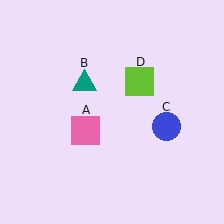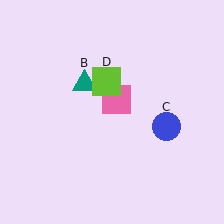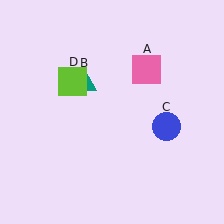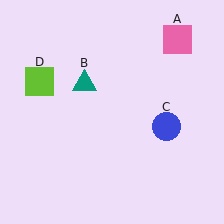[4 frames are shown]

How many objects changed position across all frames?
2 objects changed position: pink square (object A), lime square (object D).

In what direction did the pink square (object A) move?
The pink square (object A) moved up and to the right.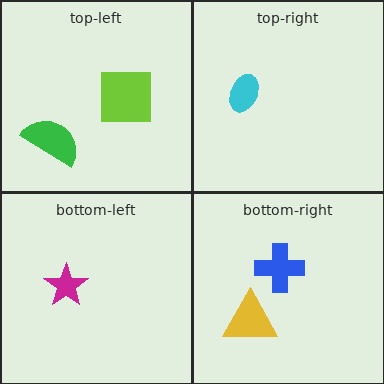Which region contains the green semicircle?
The top-left region.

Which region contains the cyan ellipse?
The top-right region.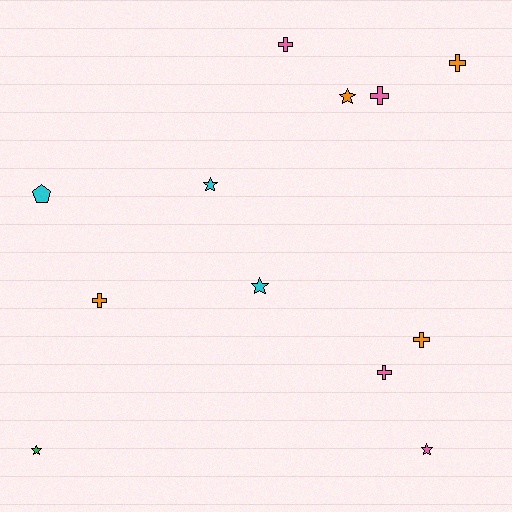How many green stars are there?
There is 1 green star.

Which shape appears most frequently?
Cross, with 6 objects.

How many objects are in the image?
There are 12 objects.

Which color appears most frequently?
Orange, with 4 objects.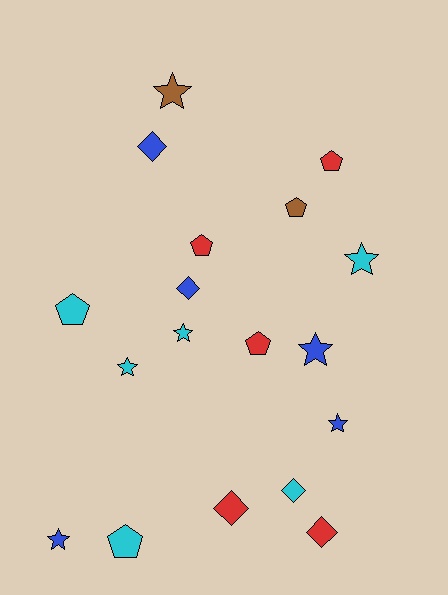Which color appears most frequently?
Cyan, with 6 objects.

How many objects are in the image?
There are 18 objects.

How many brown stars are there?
There is 1 brown star.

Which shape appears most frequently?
Star, with 7 objects.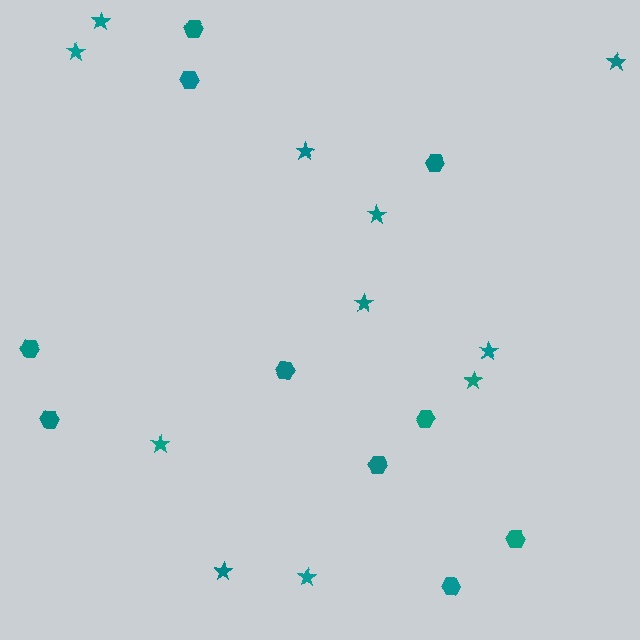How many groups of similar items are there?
There are 2 groups: one group of stars (11) and one group of hexagons (10).